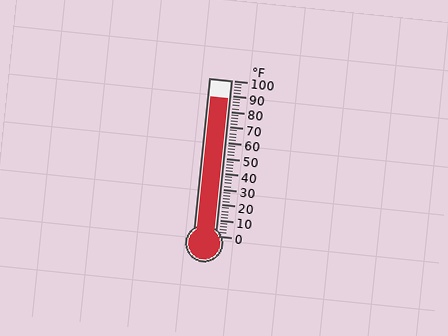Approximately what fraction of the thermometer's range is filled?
The thermometer is filled to approximately 90% of its range.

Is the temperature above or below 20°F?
The temperature is above 20°F.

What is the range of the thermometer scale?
The thermometer scale ranges from 0°F to 100°F.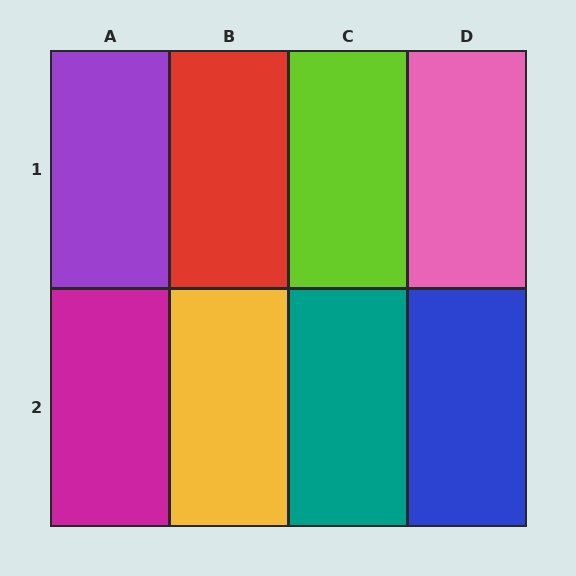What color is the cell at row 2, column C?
Teal.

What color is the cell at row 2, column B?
Yellow.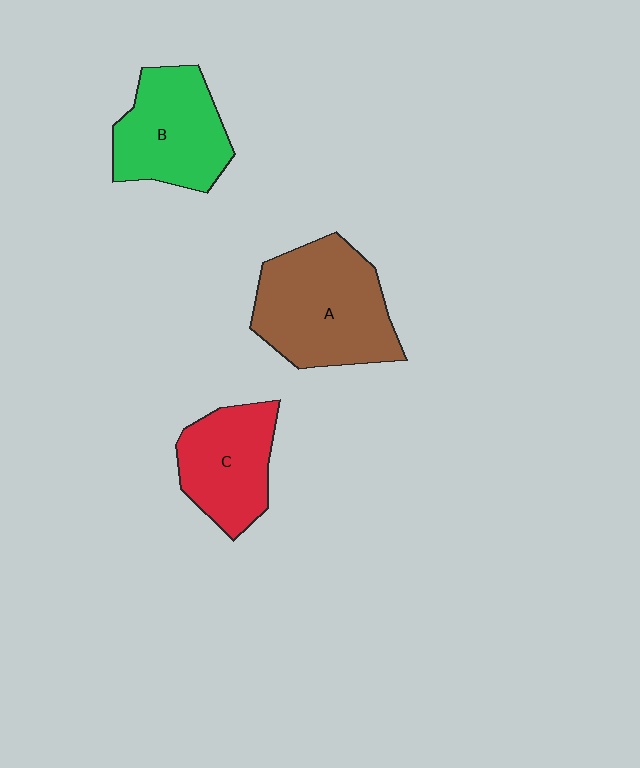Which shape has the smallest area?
Shape C (red).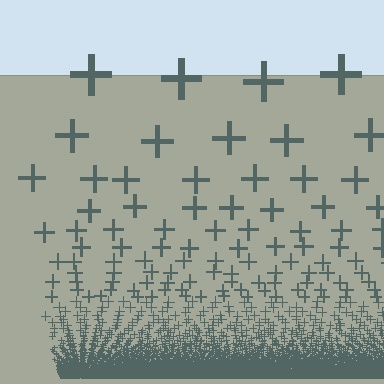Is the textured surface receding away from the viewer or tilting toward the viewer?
The surface appears to tilt toward the viewer. Texture elements get larger and sparser toward the top.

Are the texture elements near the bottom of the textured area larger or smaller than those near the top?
Smaller. The gradient is inverted — elements near the bottom are smaller and denser.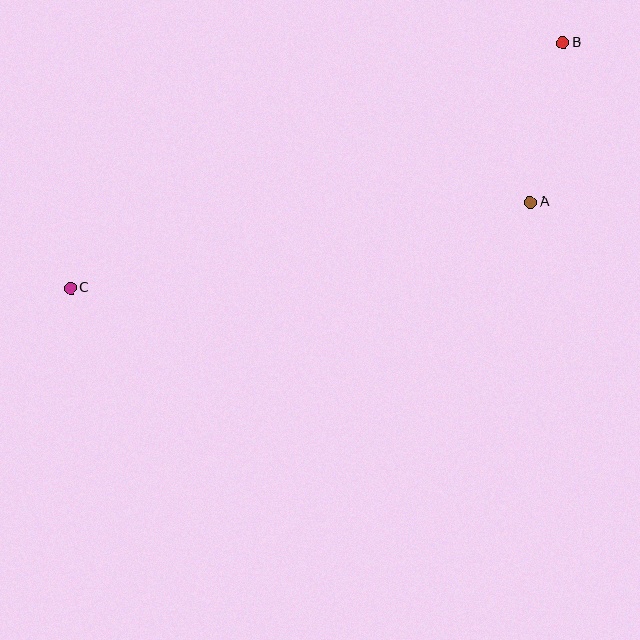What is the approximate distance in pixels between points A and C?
The distance between A and C is approximately 467 pixels.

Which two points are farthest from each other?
Points B and C are farthest from each other.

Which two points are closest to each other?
Points A and B are closest to each other.